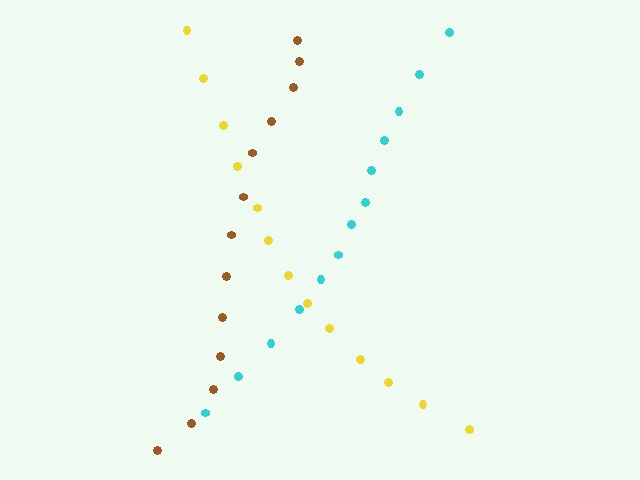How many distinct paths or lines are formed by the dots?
There are 3 distinct paths.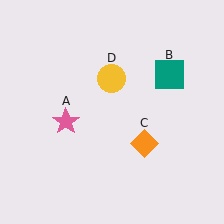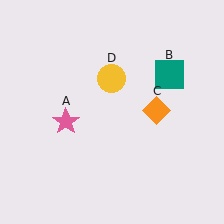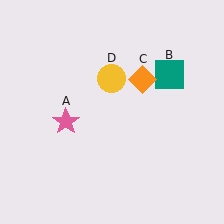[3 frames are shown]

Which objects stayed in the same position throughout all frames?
Pink star (object A) and teal square (object B) and yellow circle (object D) remained stationary.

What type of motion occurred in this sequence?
The orange diamond (object C) rotated counterclockwise around the center of the scene.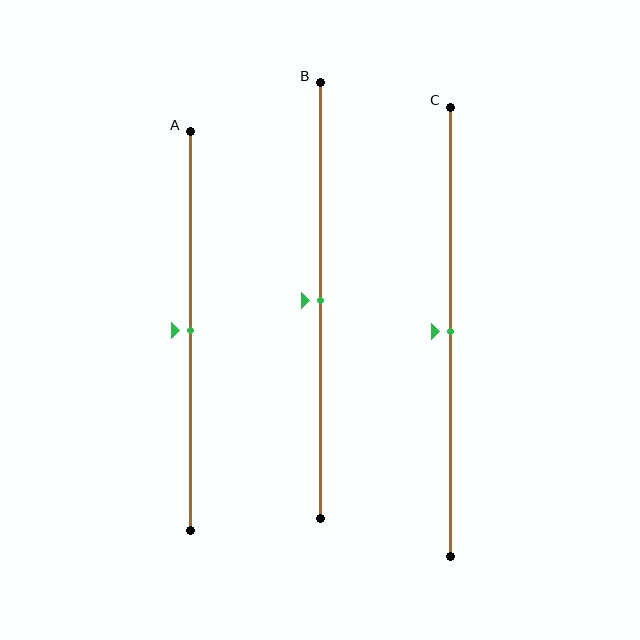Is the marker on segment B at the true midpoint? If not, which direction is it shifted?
Yes, the marker on segment B is at the true midpoint.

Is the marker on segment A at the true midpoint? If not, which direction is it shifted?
Yes, the marker on segment A is at the true midpoint.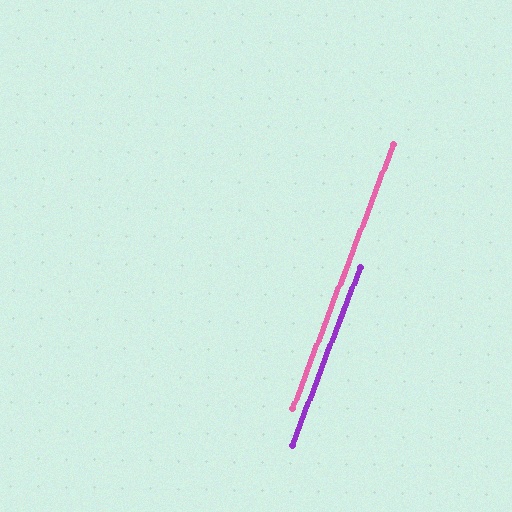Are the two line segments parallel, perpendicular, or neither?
Parallel — their directions differ by only 0.3°.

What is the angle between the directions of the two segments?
Approximately 0 degrees.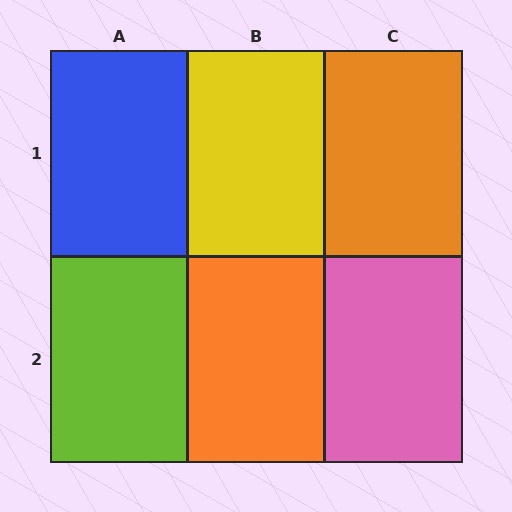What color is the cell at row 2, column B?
Orange.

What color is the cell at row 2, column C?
Pink.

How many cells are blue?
1 cell is blue.